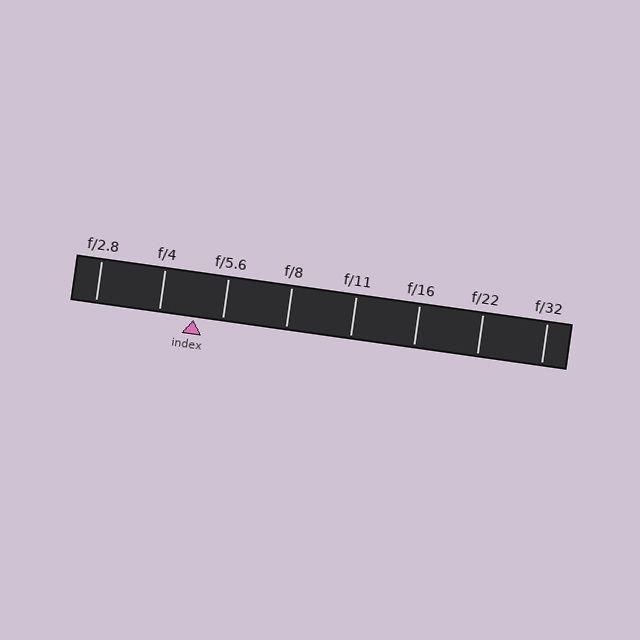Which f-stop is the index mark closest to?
The index mark is closest to f/5.6.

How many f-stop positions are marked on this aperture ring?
There are 8 f-stop positions marked.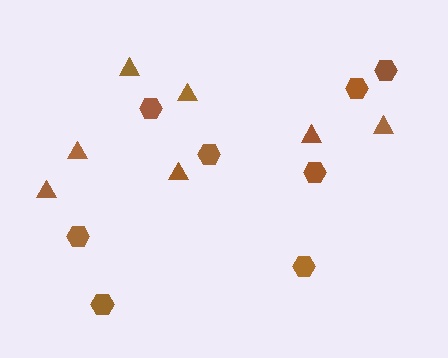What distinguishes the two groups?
There are 2 groups: one group of triangles (7) and one group of hexagons (8).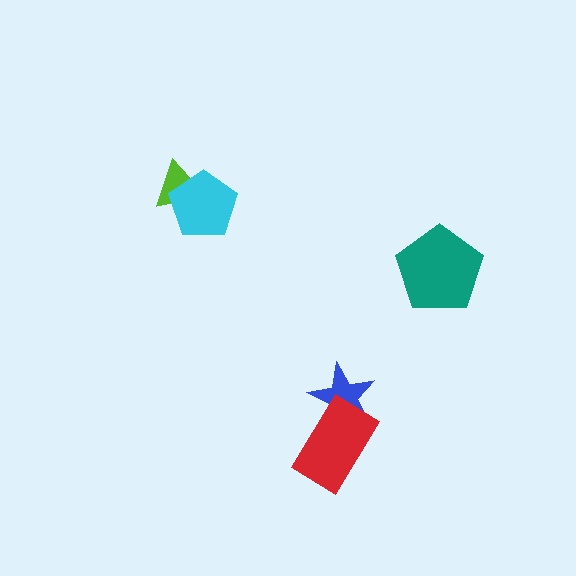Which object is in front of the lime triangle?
The cyan pentagon is in front of the lime triangle.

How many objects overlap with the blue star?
1 object overlaps with the blue star.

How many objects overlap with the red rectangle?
1 object overlaps with the red rectangle.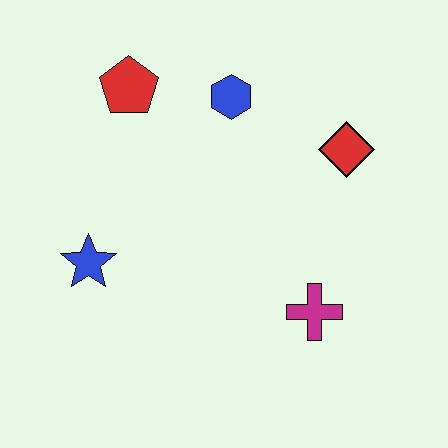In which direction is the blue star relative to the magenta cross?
The blue star is to the left of the magenta cross.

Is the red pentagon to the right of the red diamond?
No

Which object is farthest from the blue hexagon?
The magenta cross is farthest from the blue hexagon.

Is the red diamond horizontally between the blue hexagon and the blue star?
No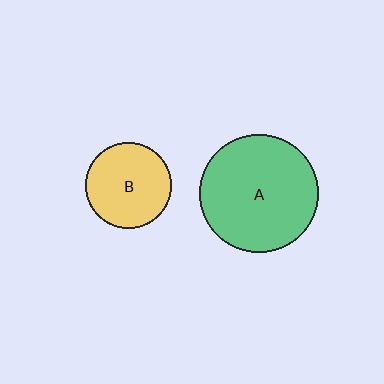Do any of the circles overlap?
No, none of the circles overlap.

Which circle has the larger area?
Circle A (green).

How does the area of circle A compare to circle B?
Approximately 1.9 times.